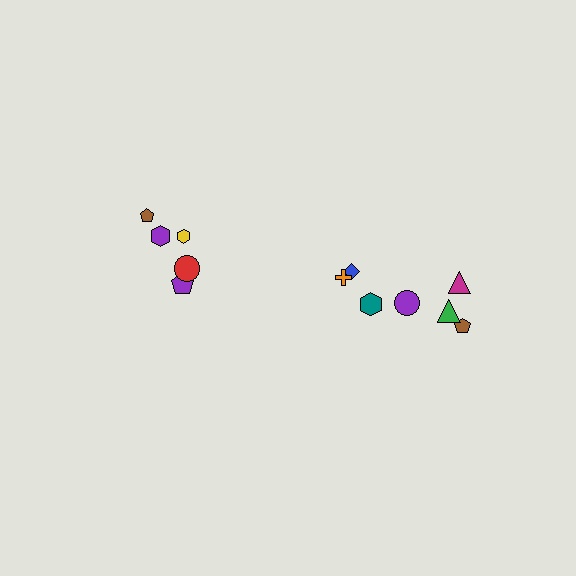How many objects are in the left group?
There are 5 objects.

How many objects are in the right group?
There are 7 objects.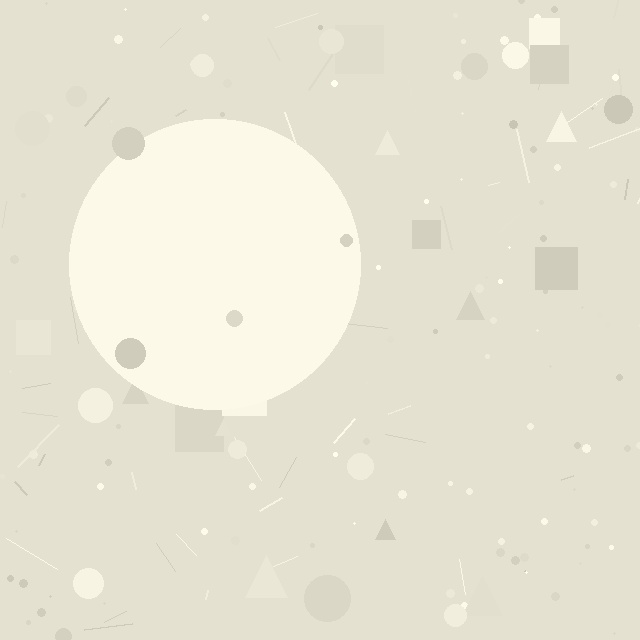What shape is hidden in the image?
A circle is hidden in the image.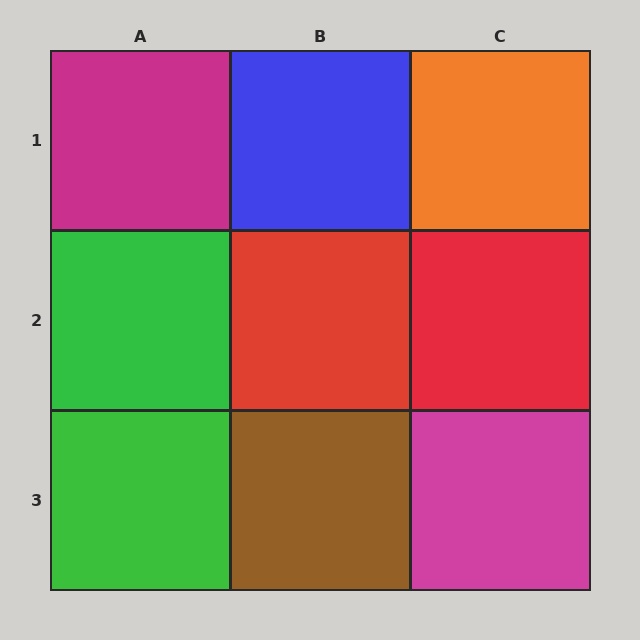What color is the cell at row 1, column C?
Orange.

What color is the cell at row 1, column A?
Magenta.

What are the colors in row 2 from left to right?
Green, red, red.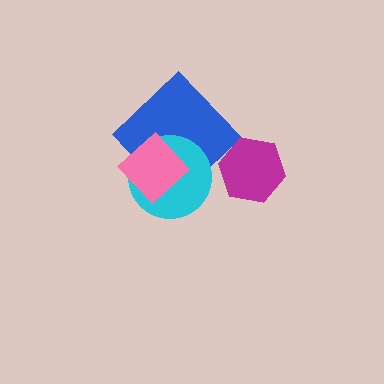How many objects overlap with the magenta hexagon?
0 objects overlap with the magenta hexagon.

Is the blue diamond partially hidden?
Yes, it is partially covered by another shape.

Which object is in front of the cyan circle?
The pink diamond is in front of the cyan circle.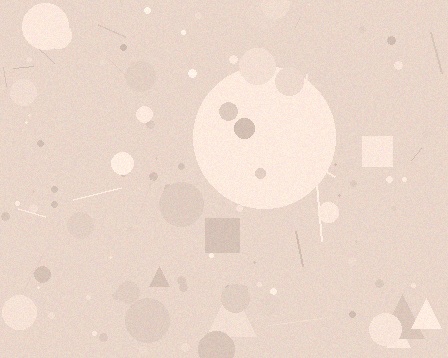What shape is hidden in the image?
A circle is hidden in the image.